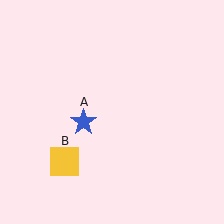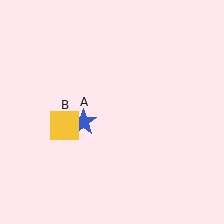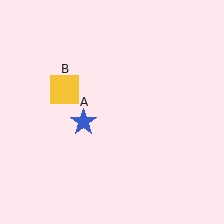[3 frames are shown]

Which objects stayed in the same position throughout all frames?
Blue star (object A) remained stationary.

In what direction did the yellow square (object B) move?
The yellow square (object B) moved up.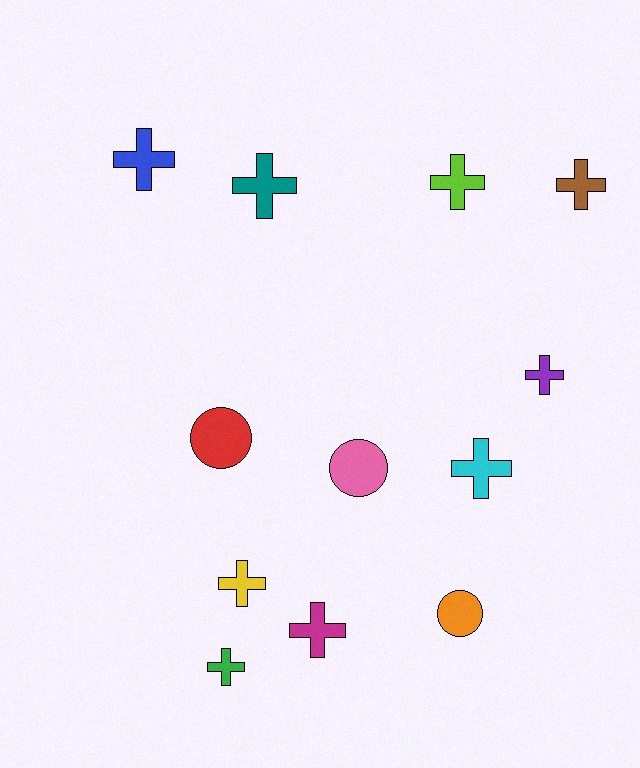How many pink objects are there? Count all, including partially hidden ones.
There is 1 pink object.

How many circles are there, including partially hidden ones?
There are 3 circles.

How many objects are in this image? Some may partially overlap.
There are 12 objects.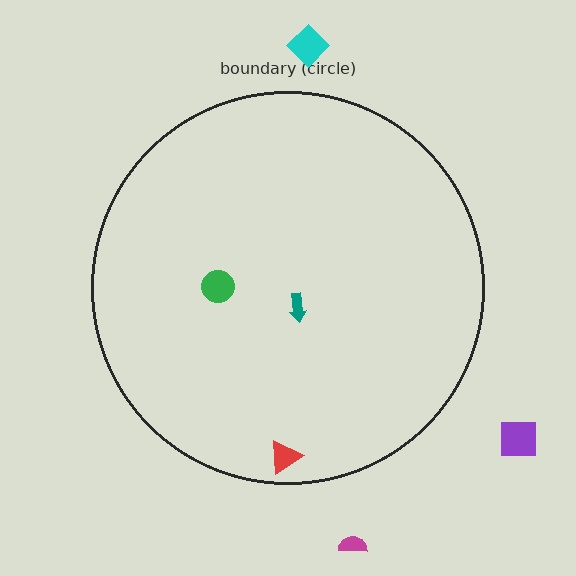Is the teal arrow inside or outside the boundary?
Inside.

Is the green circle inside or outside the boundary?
Inside.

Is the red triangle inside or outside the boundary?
Inside.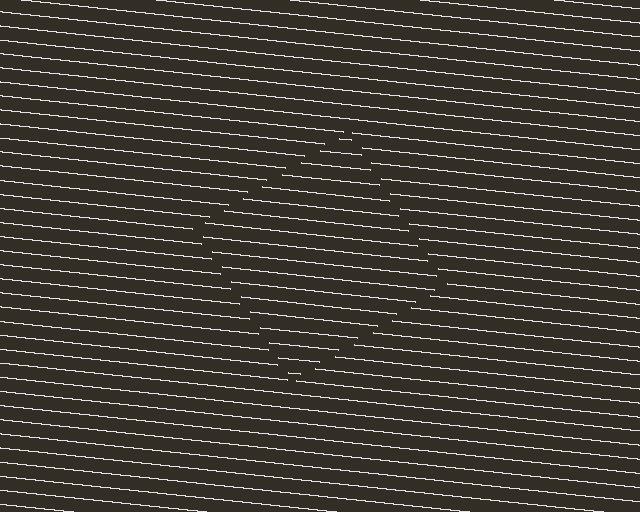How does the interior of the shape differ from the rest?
The interior of the shape contains the same grating, shifted by half a period — the contour is defined by the phase discontinuity where line-ends from the inner and outer gratings abut.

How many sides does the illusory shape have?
4 sides — the line-ends trace a square.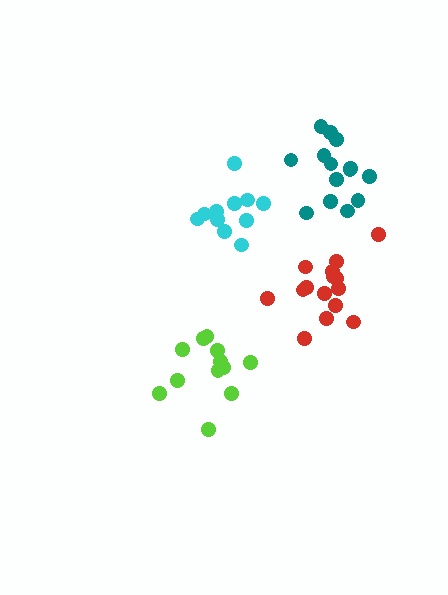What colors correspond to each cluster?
The clusters are colored: teal, cyan, red, lime.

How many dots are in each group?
Group 1: 14 dots, Group 2: 12 dots, Group 3: 15 dots, Group 4: 12 dots (53 total).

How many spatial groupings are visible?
There are 4 spatial groupings.